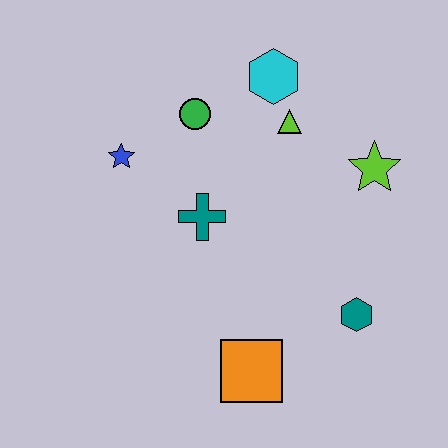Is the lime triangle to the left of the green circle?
No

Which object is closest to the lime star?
The lime triangle is closest to the lime star.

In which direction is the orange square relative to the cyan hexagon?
The orange square is below the cyan hexagon.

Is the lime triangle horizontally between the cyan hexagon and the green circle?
No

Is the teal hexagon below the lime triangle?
Yes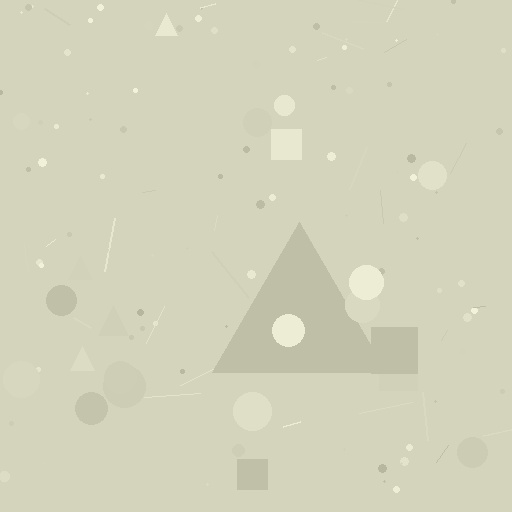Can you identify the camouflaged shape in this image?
The camouflaged shape is a triangle.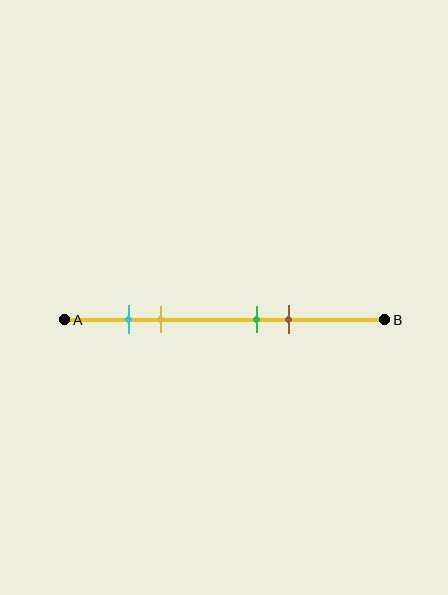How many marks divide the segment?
There are 4 marks dividing the segment.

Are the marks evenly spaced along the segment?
No, the marks are not evenly spaced.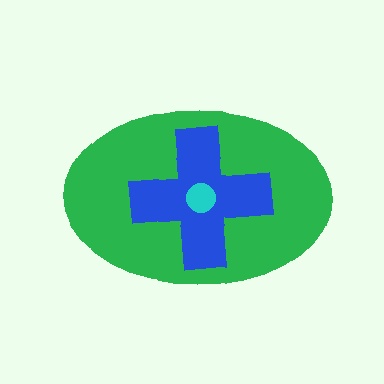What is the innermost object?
The cyan circle.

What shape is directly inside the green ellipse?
The blue cross.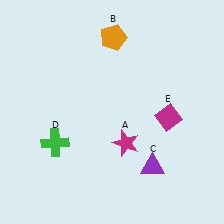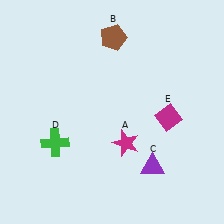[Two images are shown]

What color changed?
The pentagon (B) changed from orange in Image 1 to brown in Image 2.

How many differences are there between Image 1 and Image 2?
There is 1 difference between the two images.